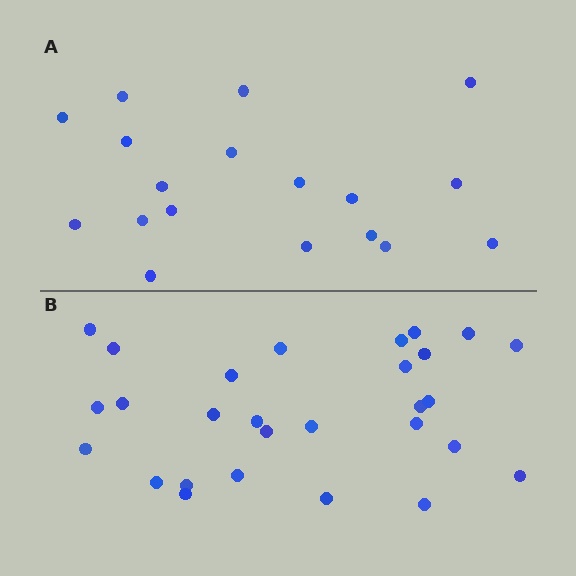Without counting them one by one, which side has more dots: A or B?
Region B (the bottom region) has more dots.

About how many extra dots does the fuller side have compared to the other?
Region B has roughly 10 or so more dots than region A.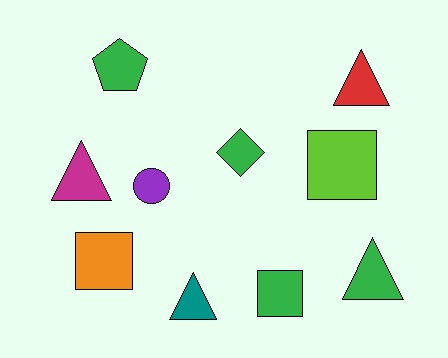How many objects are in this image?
There are 10 objects.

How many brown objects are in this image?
There are no brown objects.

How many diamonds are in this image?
There is 1 diamond.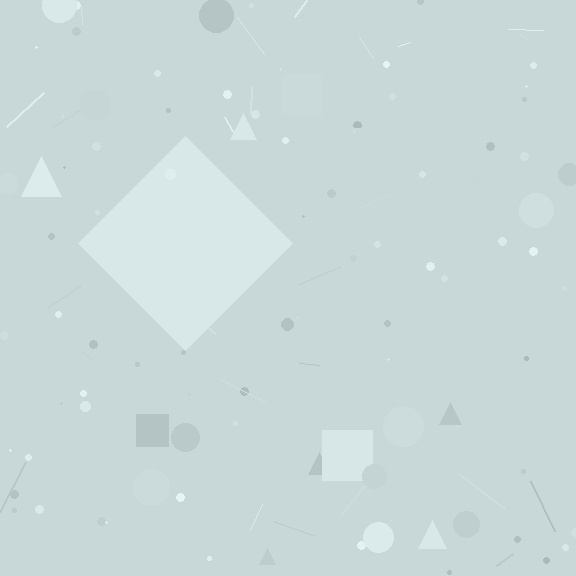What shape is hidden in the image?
A diamond is hidden in the image.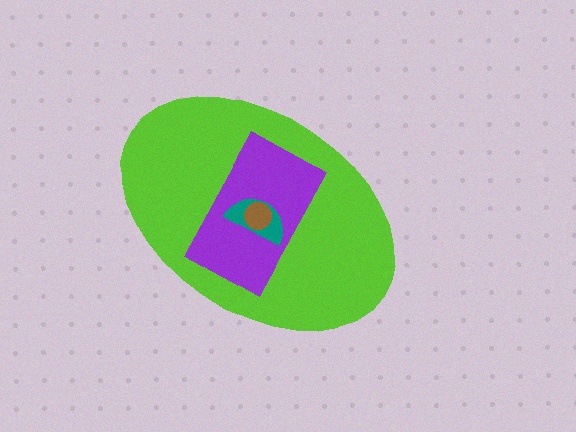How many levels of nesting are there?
4.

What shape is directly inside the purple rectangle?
The teal semicircle.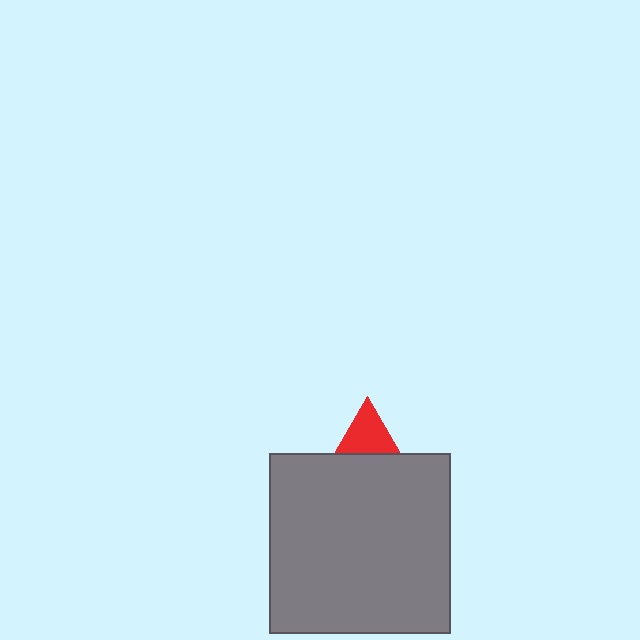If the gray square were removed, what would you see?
You would see the complete red triangle.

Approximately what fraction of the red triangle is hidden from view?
Roughly 59% of the red triangle is hidden behind the gray square.